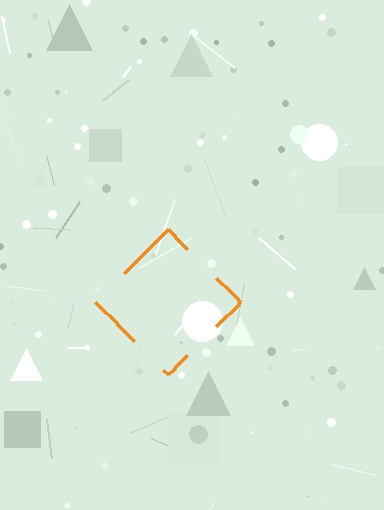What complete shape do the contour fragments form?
The contour fragments form a diamond.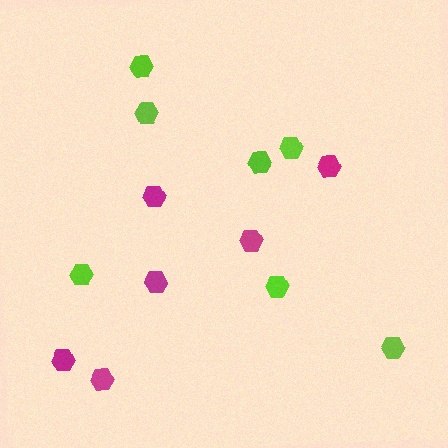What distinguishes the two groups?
There are 2 groups: one group of magenta hexagons (6) and one group of lime hexagons (7).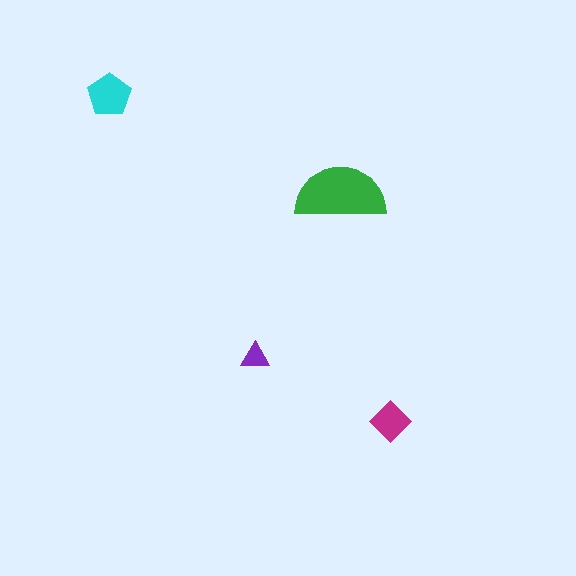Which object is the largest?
The green semicircle.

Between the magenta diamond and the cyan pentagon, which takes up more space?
The cyan pentagon.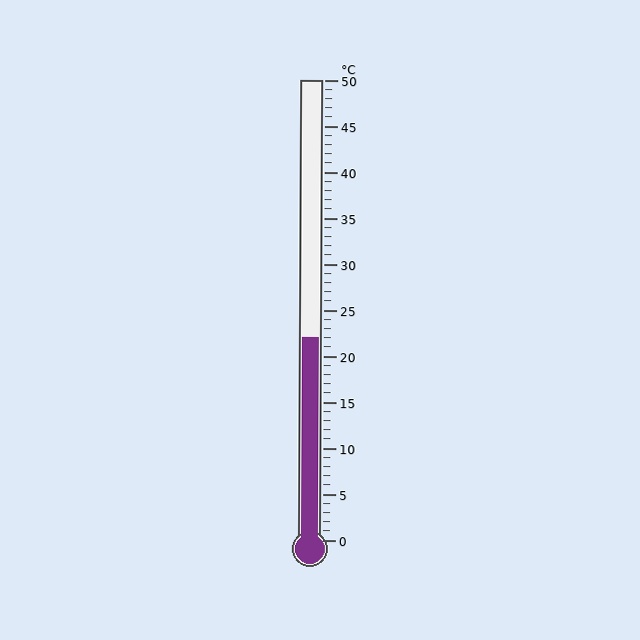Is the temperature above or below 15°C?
The temperature is above 15°C.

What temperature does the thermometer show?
The thermometer shows approximately 22°C.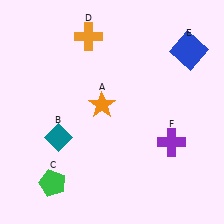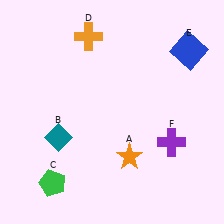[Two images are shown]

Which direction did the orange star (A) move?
The orange star (A) moved down.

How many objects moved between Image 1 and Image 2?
1 object moved between the two images.